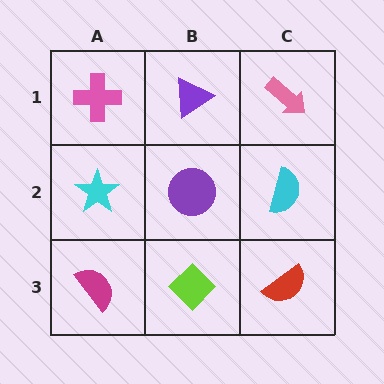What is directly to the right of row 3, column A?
A lime diamond.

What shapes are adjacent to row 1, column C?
A cyan semicircle (row 2, column C), a purple triangle (row 1, column B).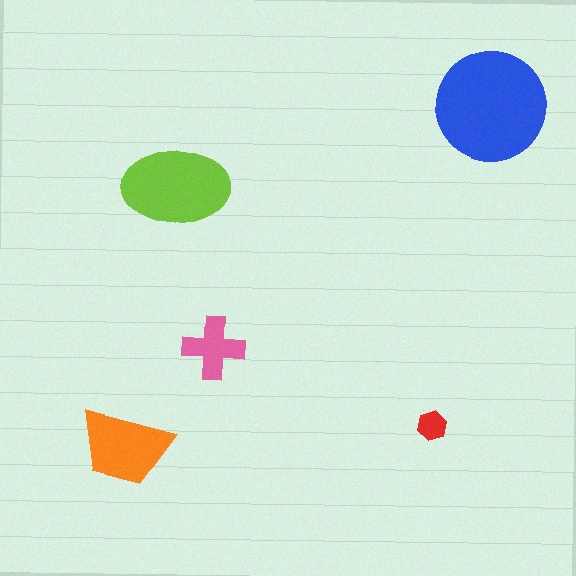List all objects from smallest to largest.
The red hexagon, the pink cross, the orange trapezoid, the lime ellipse, the blue circle.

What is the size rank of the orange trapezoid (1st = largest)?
3rd.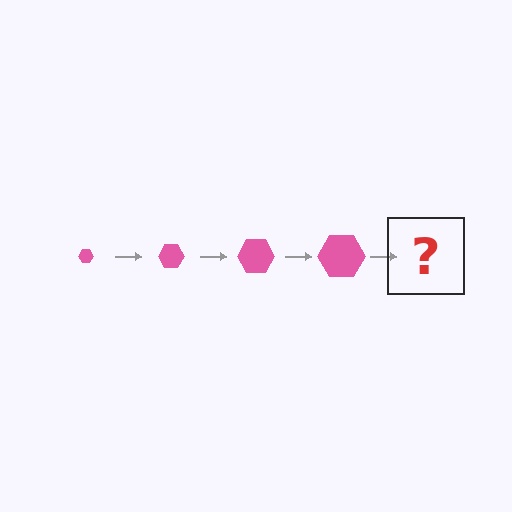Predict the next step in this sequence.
The next step is a pink hexagon, larger than the previous one.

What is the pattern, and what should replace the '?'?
The pattern is that the hexagon gets progressively larger each step. The '?' should be a pink hexagon, larger than the previous one.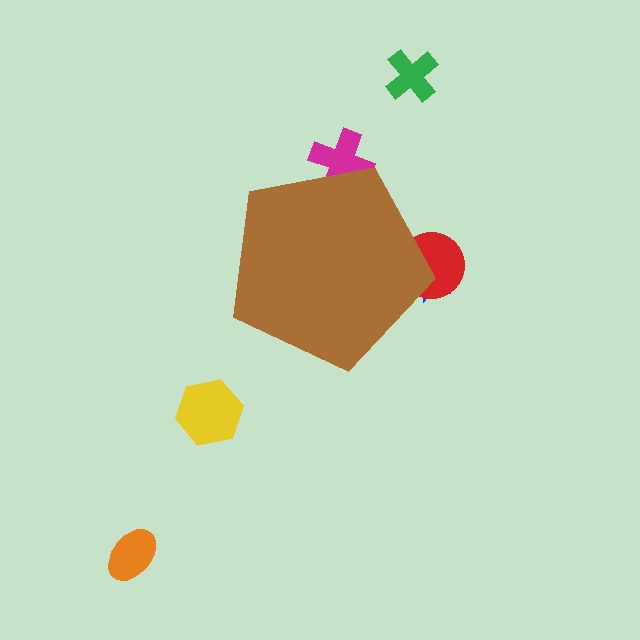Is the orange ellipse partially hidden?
No, the orange ellipse is fully visible.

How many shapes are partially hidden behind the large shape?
3 shapes are partially hidden.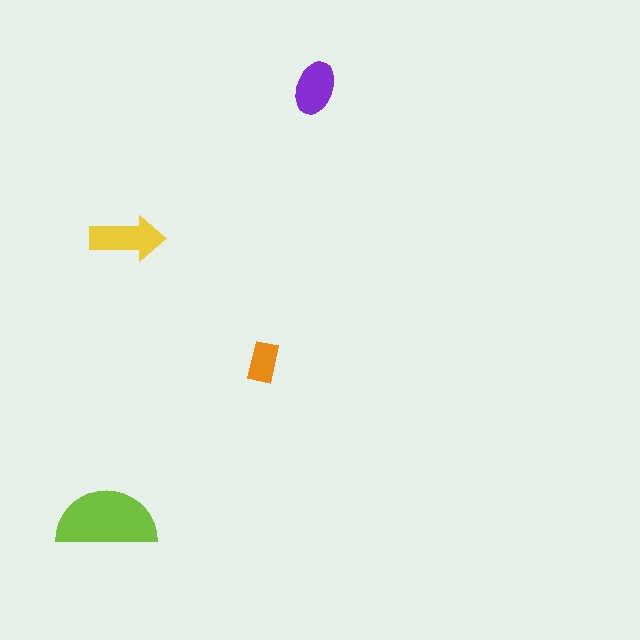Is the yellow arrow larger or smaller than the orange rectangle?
Larger.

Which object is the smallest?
The orange rectangle.